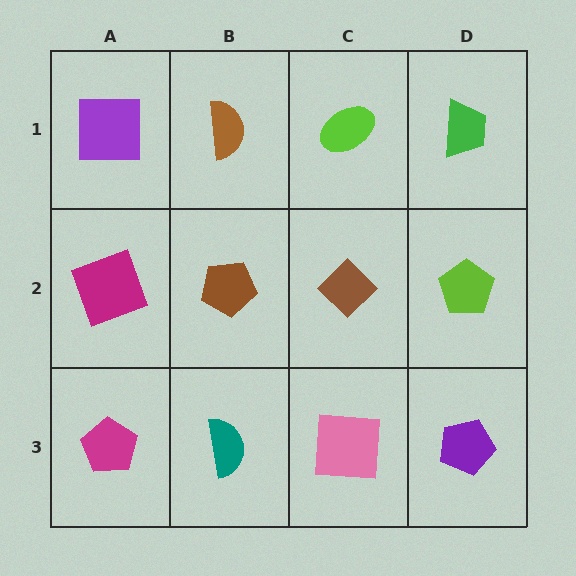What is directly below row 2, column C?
A pink square.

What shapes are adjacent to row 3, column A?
A magenta square (row 2, column A), a teal semicircle (row 3, column B).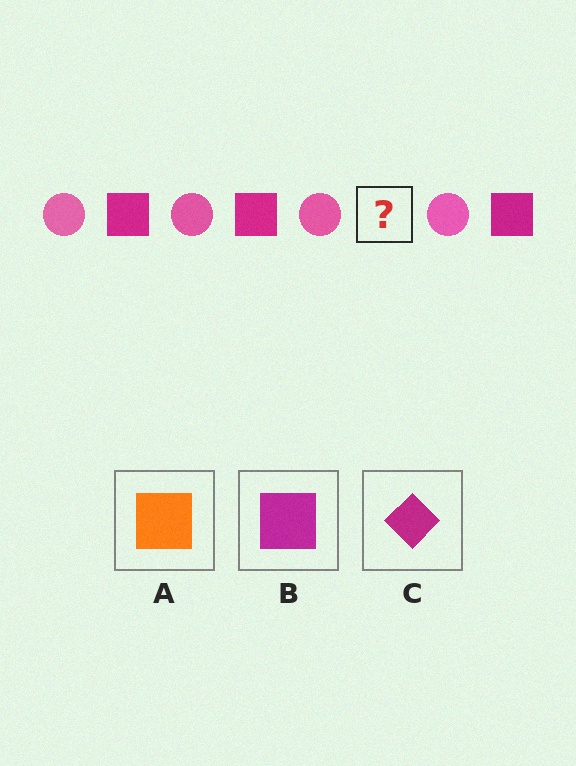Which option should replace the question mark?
Option B.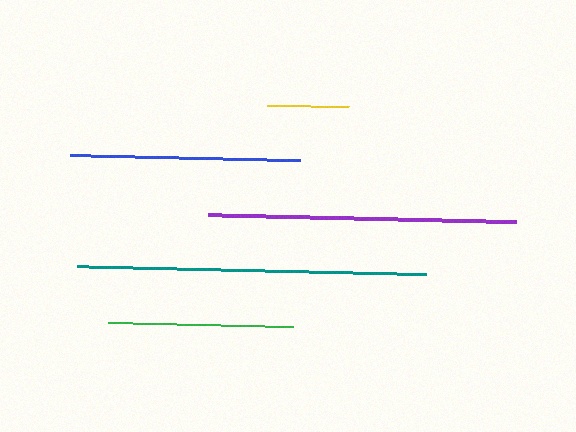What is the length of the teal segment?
The teal segment is approximately 349 pixels long.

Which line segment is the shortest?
The yellow line is the shortest at approximately 81 pixels.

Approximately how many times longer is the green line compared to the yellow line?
The green line is approximately 2.3 times the length of the yellow line.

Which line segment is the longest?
The teal line is the longest at approximately 349 pixels.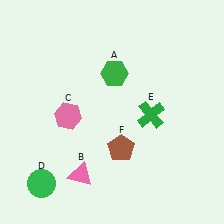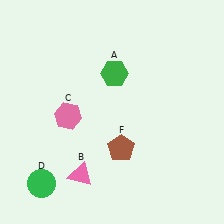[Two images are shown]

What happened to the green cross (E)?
The green cross (E) was removed in Image 2. It was in the bottom-right area of Image 1.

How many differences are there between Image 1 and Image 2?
There is 1 difference between the two images.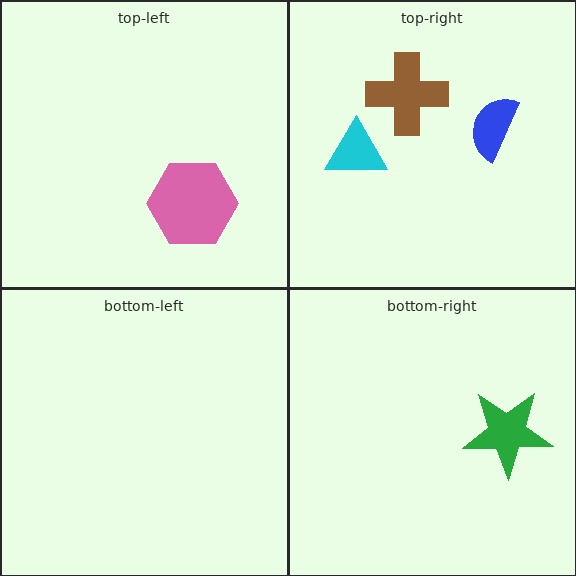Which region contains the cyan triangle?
The top-right region.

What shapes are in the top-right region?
The brown cross, the blue semicircle, the cyan triangle.